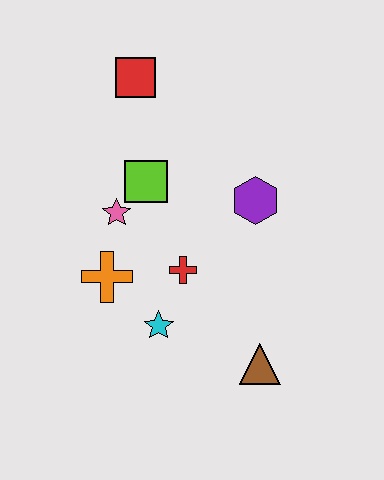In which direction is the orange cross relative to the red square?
The orange cross is below the red square.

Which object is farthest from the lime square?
The brown triangle is farthest from the lime square.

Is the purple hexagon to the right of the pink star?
Yes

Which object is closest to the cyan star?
The red cross is closest to the cyan star.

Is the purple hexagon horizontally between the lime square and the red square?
No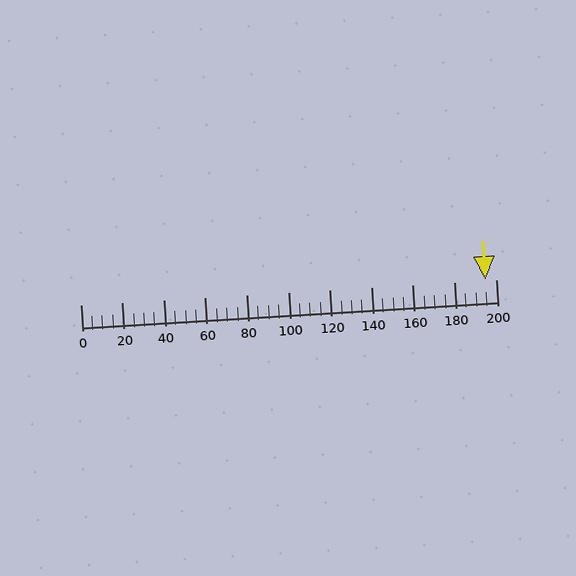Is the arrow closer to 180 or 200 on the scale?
The arrow is closer to 200.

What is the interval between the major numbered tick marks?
The major tick marks are spaced 20 units apart.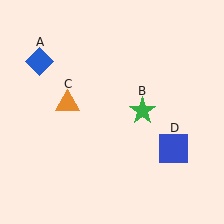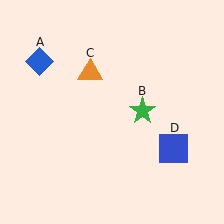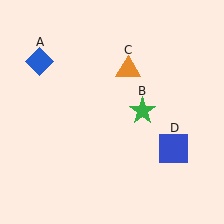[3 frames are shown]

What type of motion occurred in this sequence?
The orange triangle (object C) rotated clockwise around the center of the scene.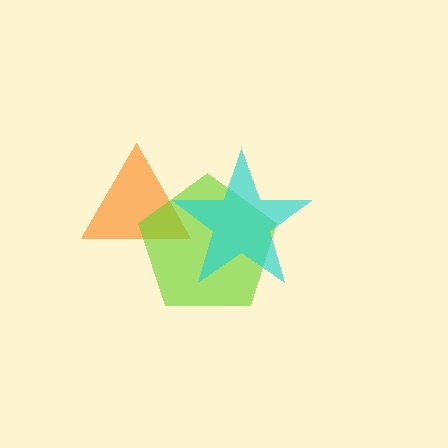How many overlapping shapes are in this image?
There are 3 overlapping shapes in the image.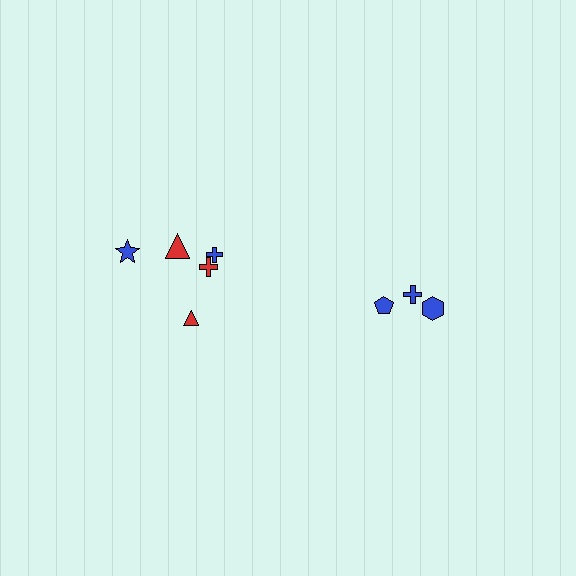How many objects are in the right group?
There are 3 objects.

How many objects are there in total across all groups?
There are 8 objects.